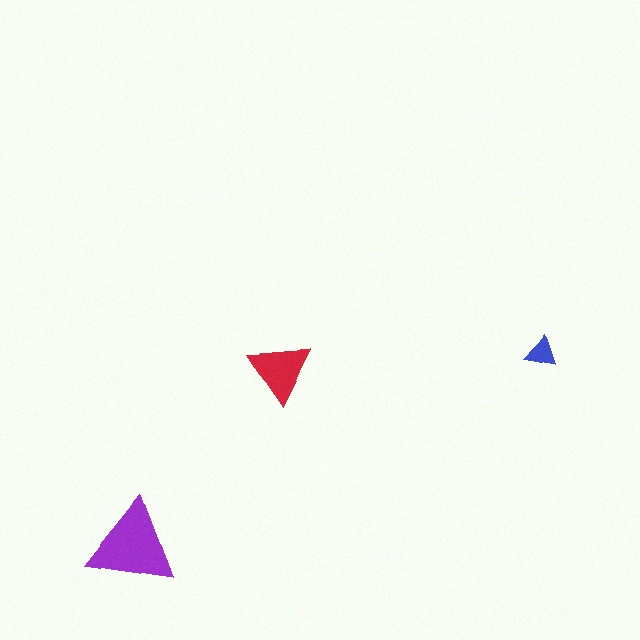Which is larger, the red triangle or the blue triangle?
The red one.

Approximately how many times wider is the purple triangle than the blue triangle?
About 3 times wider.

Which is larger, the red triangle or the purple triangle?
The purple one.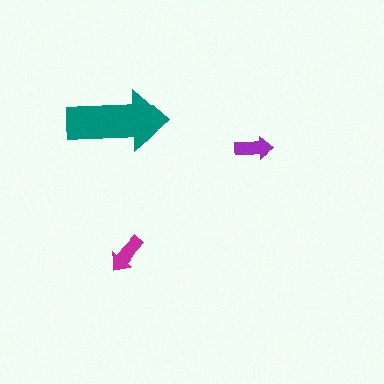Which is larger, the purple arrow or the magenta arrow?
The magenta one.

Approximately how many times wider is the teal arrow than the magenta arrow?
About 2.5 times wider.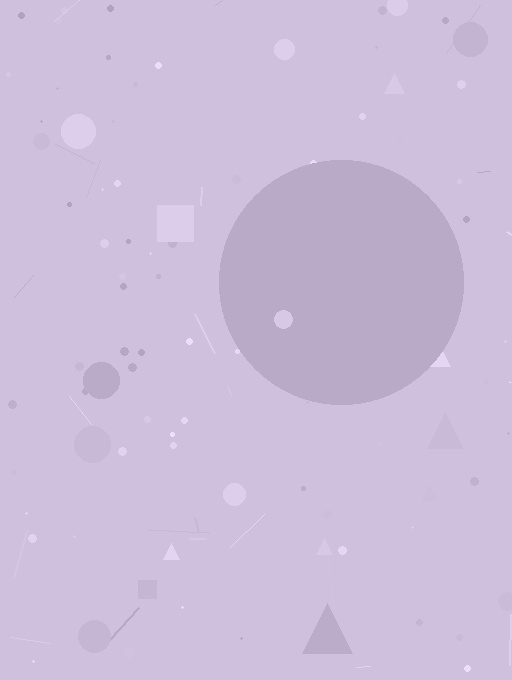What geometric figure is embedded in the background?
A circle is embedded in the background.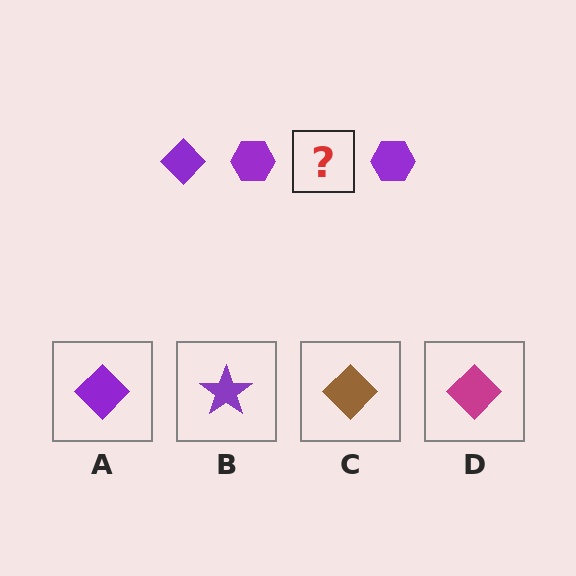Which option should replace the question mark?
Option A.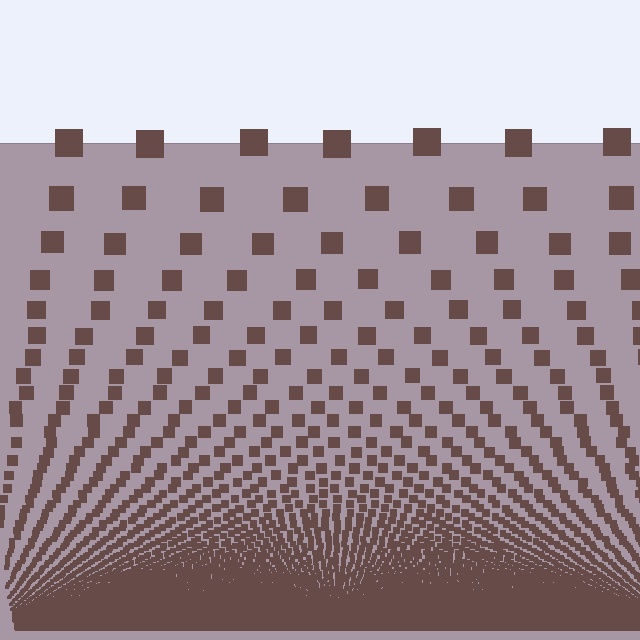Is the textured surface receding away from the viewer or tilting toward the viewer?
The surface appears to tilt toward the viewer. Texture elements get larger and sparser toward the top.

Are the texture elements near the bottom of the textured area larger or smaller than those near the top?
Smaller. The gradient is inverted — elements near the bottom are smaller and denser.